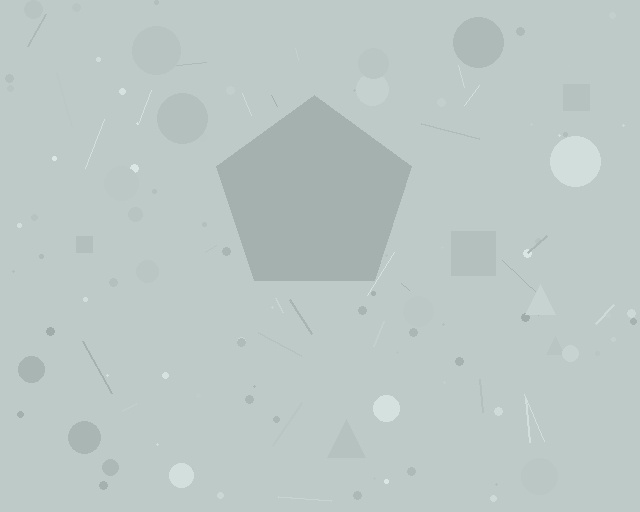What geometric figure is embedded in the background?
A pentagon is embedded in the background.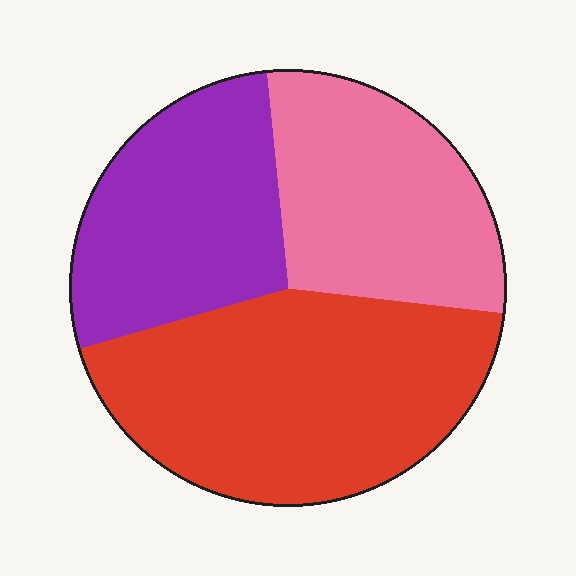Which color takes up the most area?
Red, at roughly 45%.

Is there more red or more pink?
Red.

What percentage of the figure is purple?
Purple covers 28% of the figure.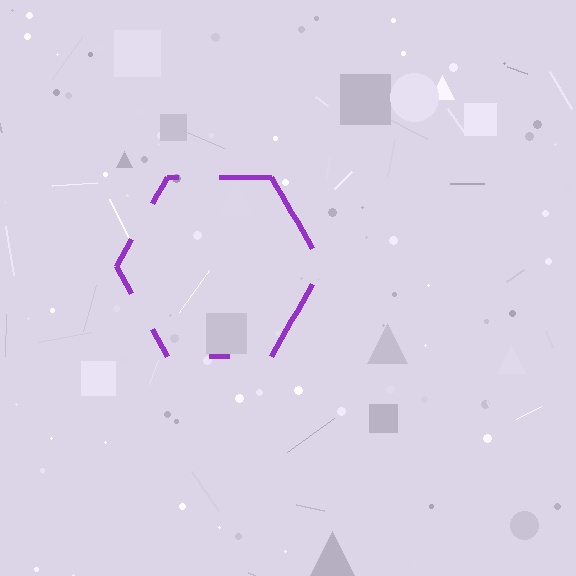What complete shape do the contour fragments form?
The contour fragments form a hexagon.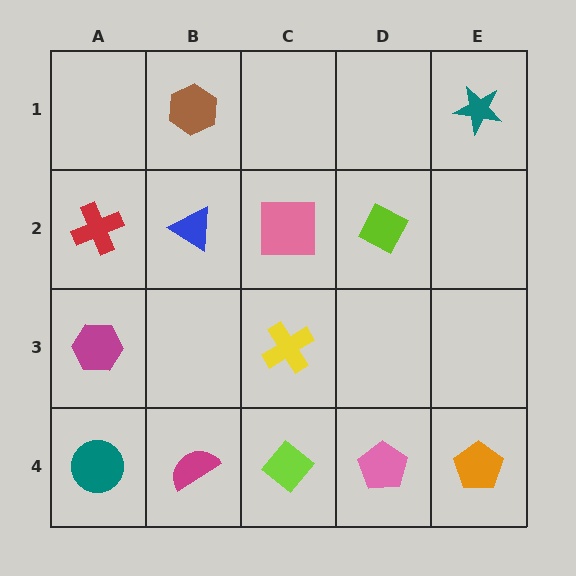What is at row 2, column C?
A pink square.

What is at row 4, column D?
A pink pentagon.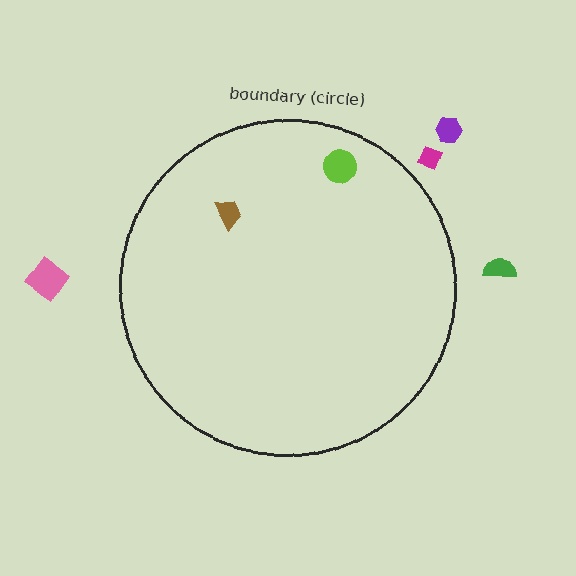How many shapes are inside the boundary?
2 inside, 4 outside.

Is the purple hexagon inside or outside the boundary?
Outside.